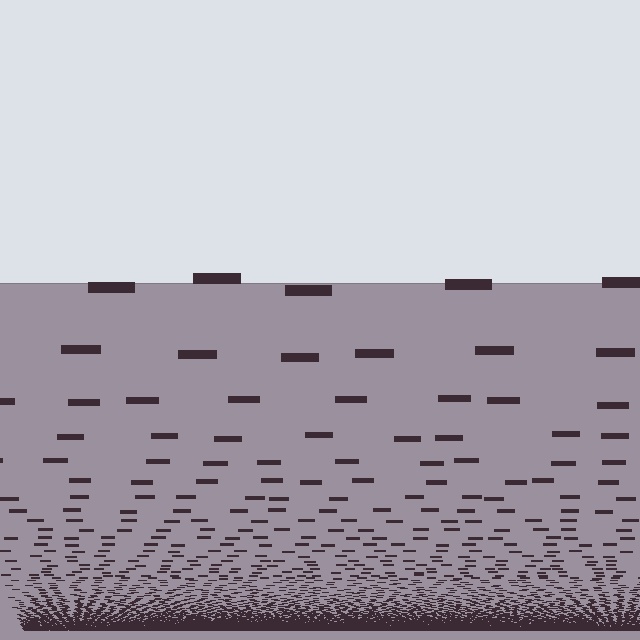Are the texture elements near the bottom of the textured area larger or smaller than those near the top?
Smaller. The gradient is inverted — elements near the bottom are smaller and denser.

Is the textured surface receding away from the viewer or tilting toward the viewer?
The surface appears to tilt toward the viewer. Texture elements get larger and sparser toward the top.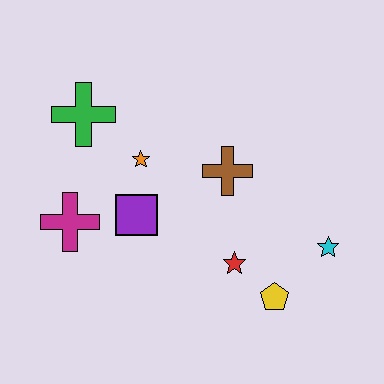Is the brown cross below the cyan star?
No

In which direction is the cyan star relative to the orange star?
The cyan star is to the right of the orange star.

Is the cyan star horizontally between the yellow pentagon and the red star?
No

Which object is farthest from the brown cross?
The magenta cross is farthest from the brown cross.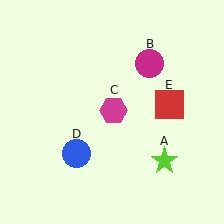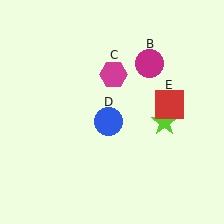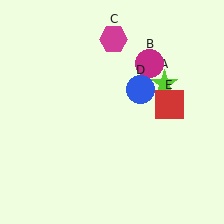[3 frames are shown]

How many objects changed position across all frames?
3 objects changed position: lime star (object A), magenta hexagon (object C), blue circle (object D).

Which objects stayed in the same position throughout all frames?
Magenta circle (object B) and red square (object E) remained stationary.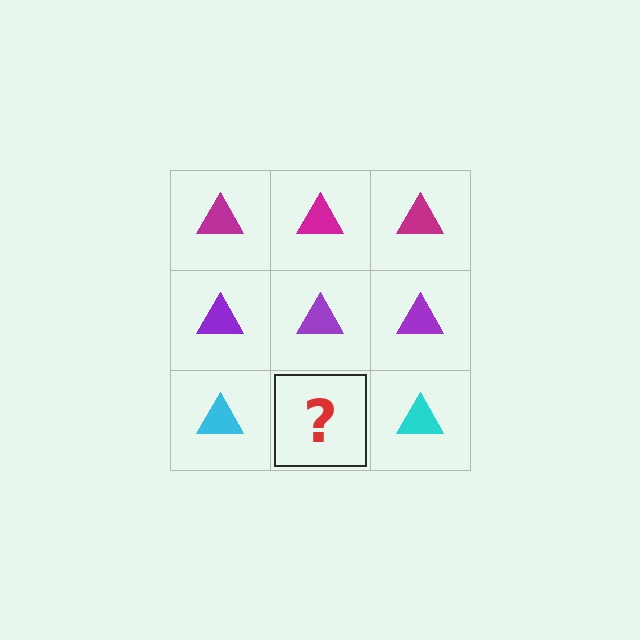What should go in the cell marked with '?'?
The missing cell should contain a cyan triangle.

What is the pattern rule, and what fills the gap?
The rule is that each row has a consistent color. The gap should be filled with a cyan triangle.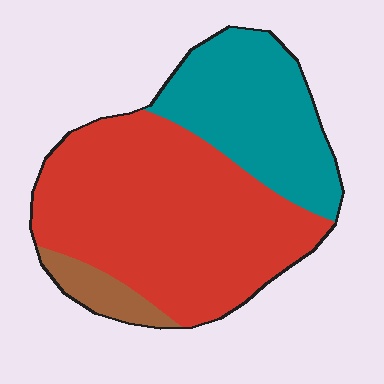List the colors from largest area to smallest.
From largest to smallest: red, teal, brown.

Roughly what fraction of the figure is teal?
Teal takes up about one third (1/3) of the figure.